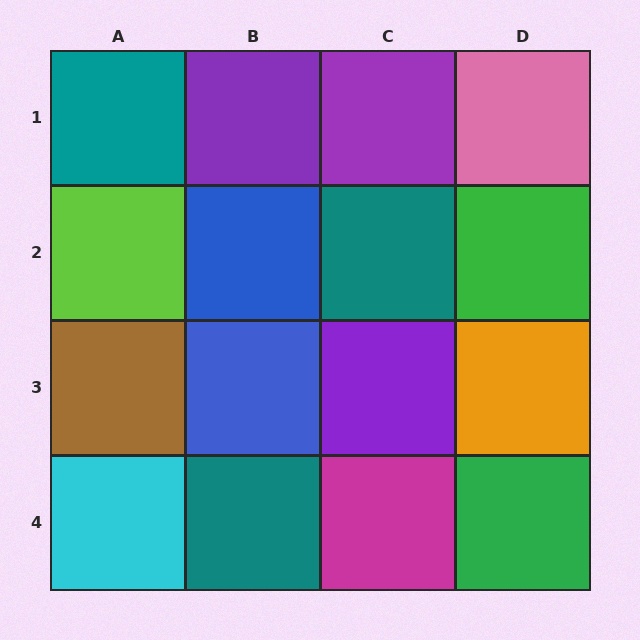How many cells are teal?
3 cells are teal.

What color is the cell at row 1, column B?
Purple.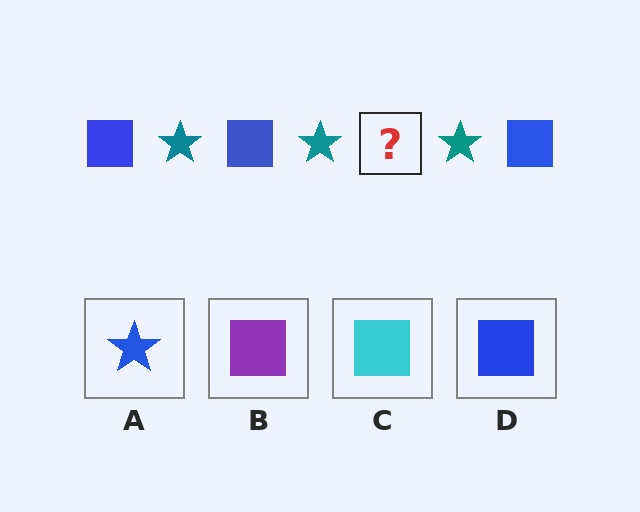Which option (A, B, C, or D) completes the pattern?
D.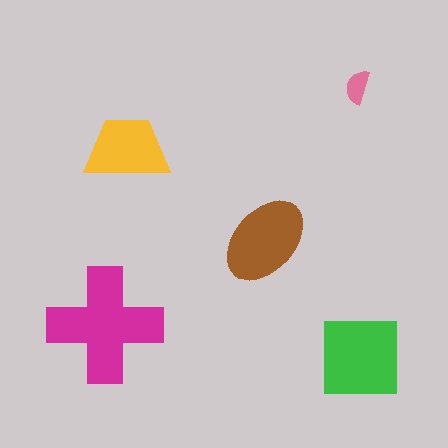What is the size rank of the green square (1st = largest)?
2nd.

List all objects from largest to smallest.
The magenta cross, the green square, the brown ellipse, the yellow trapezoid, the pink semicircle.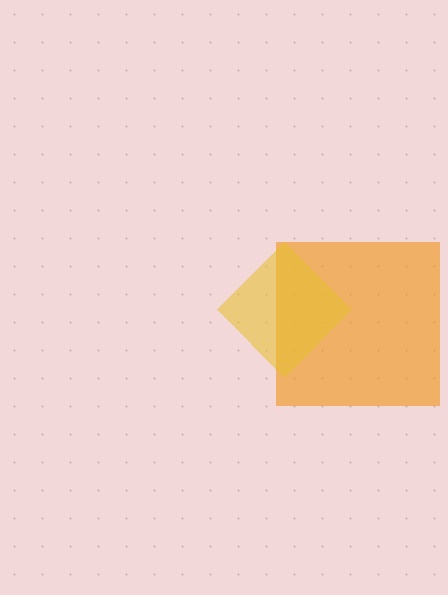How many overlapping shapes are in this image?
There are 2 overlapping shapes in the image.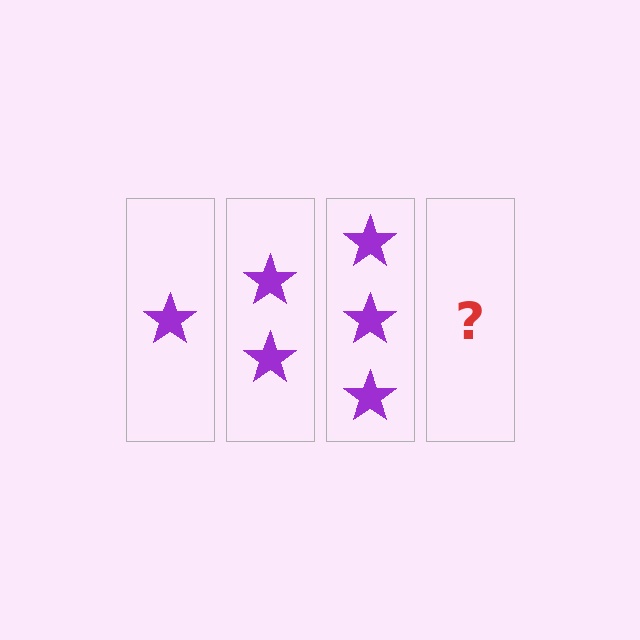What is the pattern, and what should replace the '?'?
The pattern is that each step adds one more star. The '?' should be 4 stars.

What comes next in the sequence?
The next element should be 4 stars.